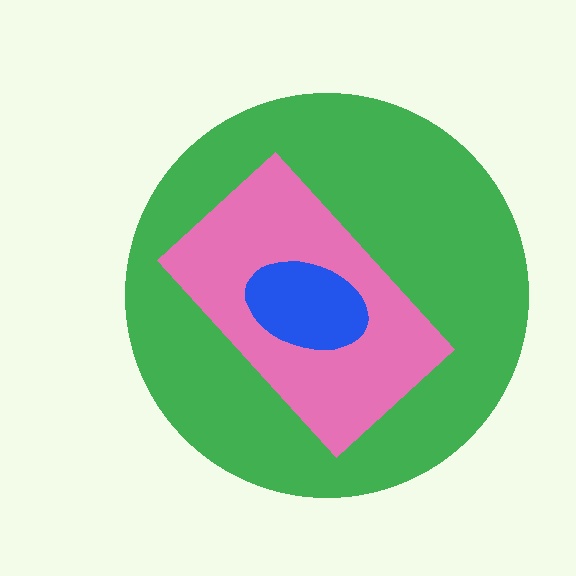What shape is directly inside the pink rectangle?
The blue ellipse.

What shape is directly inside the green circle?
The pink rectangle.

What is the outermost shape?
The green circle.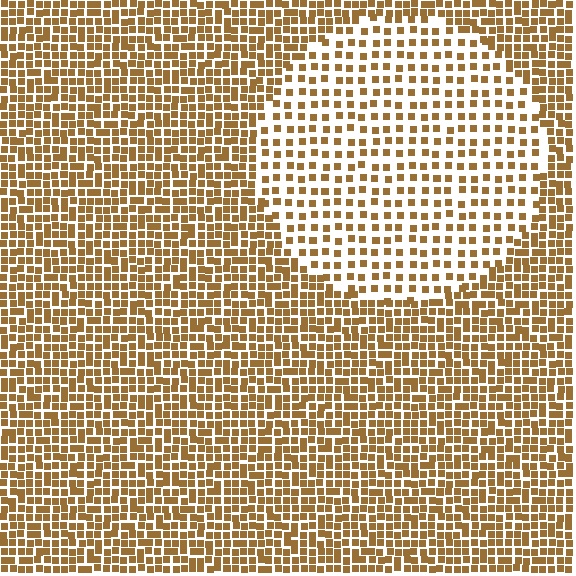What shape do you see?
I see a circle.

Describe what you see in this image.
The image contains small brown elements arranged at two different densities. A circle-shaped region is visible where the elements are less densely packed than the surrounding area.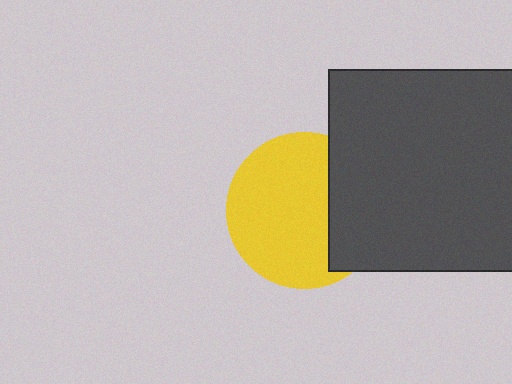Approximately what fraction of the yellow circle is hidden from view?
Roughly 31% of the yellow circle is hidden behind the dark gray square.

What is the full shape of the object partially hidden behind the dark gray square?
The partially hidden object is a yellow circle.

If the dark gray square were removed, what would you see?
You would see the complete yellow circle.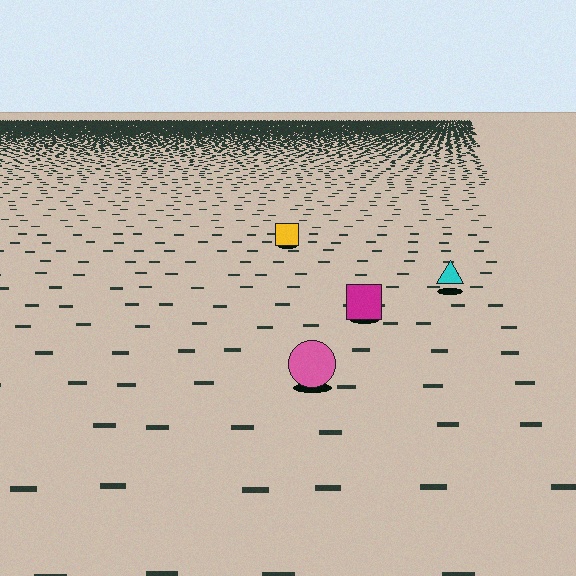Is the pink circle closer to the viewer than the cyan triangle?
Yes. The pink circle is closer — you can tell from the texture gradient: the ground texture is coarser near it.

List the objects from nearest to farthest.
From nearest to farthest: the pink circle, the magenta square, the cyan triangle, the yellow square.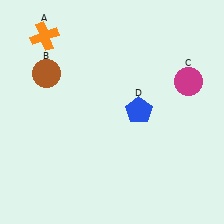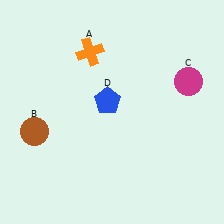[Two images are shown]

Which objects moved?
The objects that moved are: the orange cross (A), the brown circle (B), the blue pentagon (D).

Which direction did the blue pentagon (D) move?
The blue pentagon (D) moved left.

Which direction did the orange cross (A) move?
The orange cross (A) moved right.